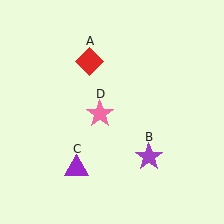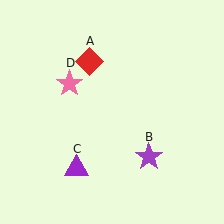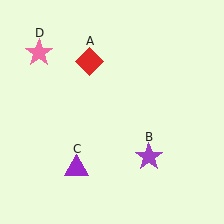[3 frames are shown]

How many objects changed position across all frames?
1 object changed position: pink star (object D).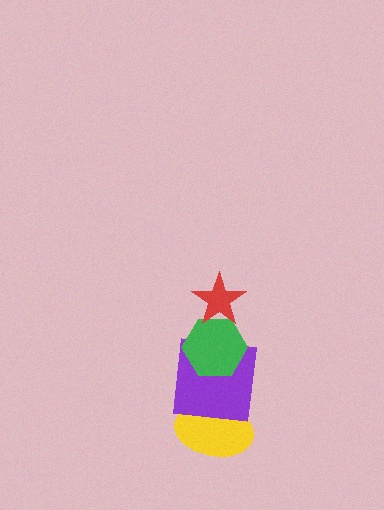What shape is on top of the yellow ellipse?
The purple square is on top of the yellow ellipse.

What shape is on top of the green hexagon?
The red star is on top of the green hexagon.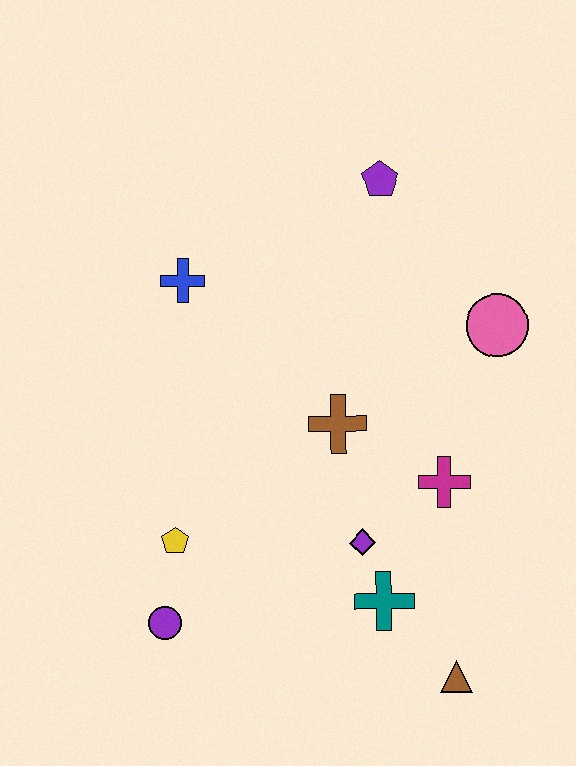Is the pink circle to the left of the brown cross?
No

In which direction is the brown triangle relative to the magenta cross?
The brown triangle is below the magenta cross.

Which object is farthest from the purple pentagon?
The brown triangle is farthest from the purple pentagon.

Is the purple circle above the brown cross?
No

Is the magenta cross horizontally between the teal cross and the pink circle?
Yes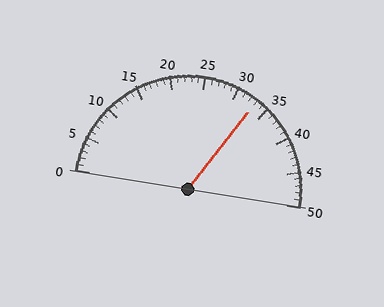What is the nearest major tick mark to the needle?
The nearest major tick mark is 35.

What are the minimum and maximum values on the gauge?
The gauge ranges from 0 to 50.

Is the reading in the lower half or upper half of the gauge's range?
The reading is in the upper half of the range (0 to 50).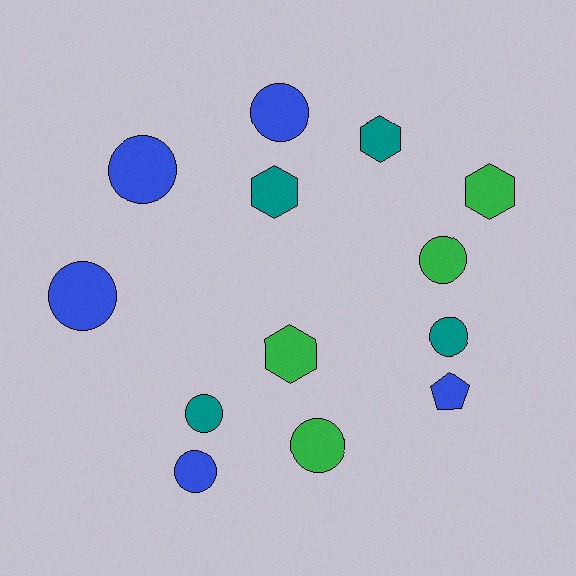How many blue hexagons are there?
There are no blue hexagons.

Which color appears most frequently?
Blue, with 5 objects.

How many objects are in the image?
There are 13 objects.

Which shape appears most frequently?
Circle, with 8 objects.